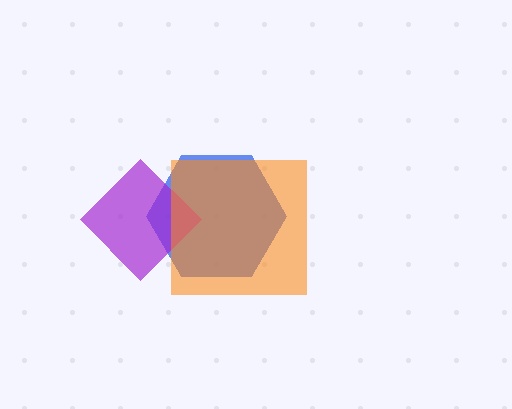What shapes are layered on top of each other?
The layered shapes are: a blue hexagon, a purple diamond, an orange square.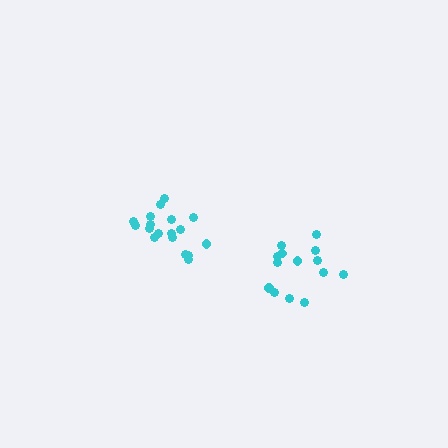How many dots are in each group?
Group 1: 14 dots, Group 2: 18 dots (32 total).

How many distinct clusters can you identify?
There are 2 distinct clusters.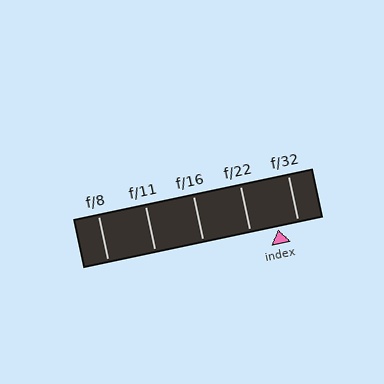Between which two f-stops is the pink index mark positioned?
The index mark is between f/22 and f/32.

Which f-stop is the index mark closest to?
The index mark is closest to f/32.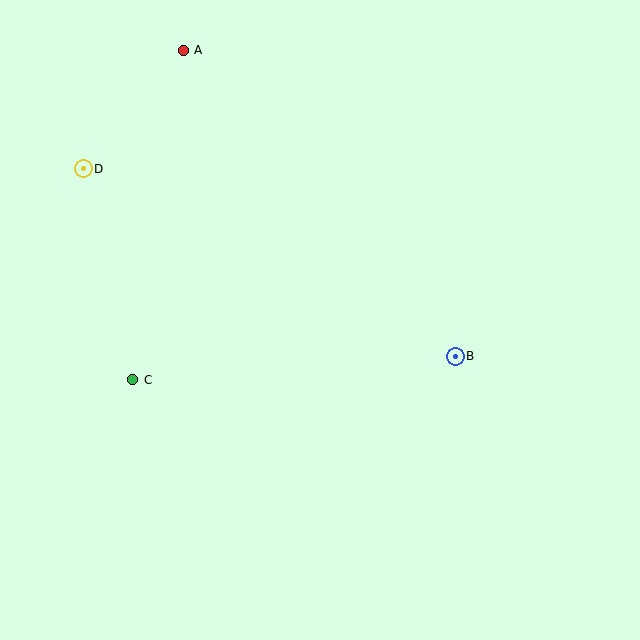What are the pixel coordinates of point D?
Point D is at (83, 169).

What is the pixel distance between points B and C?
The distance between B and C is 323 pixels.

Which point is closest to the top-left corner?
Point D is closest to the top-left corner.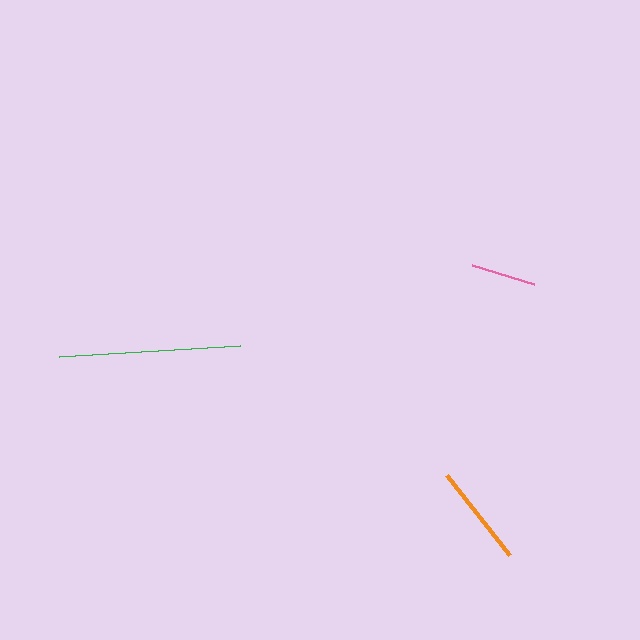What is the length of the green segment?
The green segment is approximately 180 pixels long.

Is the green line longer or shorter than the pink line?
The green line is longer than the pink line.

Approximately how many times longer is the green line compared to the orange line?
The green line is approximately 1.8 times the length of the orange line.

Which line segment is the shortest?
The pink line is the shortest at approximately 65 pixels.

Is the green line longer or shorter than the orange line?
The green line is longer than the orange line.